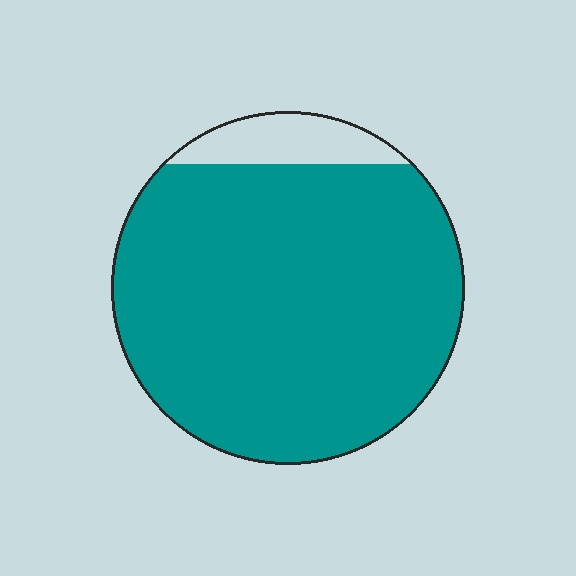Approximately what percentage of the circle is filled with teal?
Approximately 90%.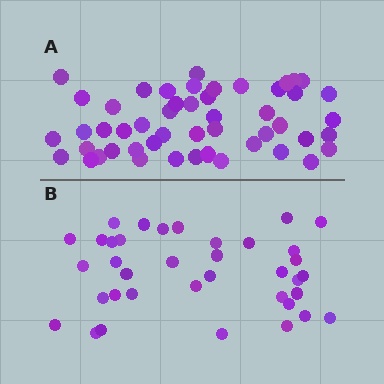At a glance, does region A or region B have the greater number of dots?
Region A (the top region) has more dots.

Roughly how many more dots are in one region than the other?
Region A has approximately 15 more dots than region B.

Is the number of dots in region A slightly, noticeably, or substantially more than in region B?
Region A has noticeably more, but not dramatically so. The ratio is roughly 1.4 to 1.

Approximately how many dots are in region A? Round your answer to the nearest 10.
About 50 dots.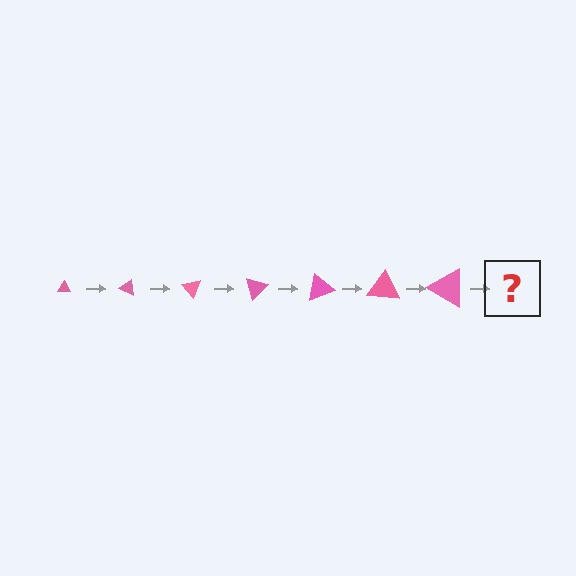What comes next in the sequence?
The next element should be a triangle, larger than the previous one and rotated 175 degrees from the start.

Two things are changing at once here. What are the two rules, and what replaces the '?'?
The two rules are that the triangle grows larger each step and it rotates 25 degrees each step. The '?' should be a triangle, larger than the previous one and rotated 175 degrees from the start.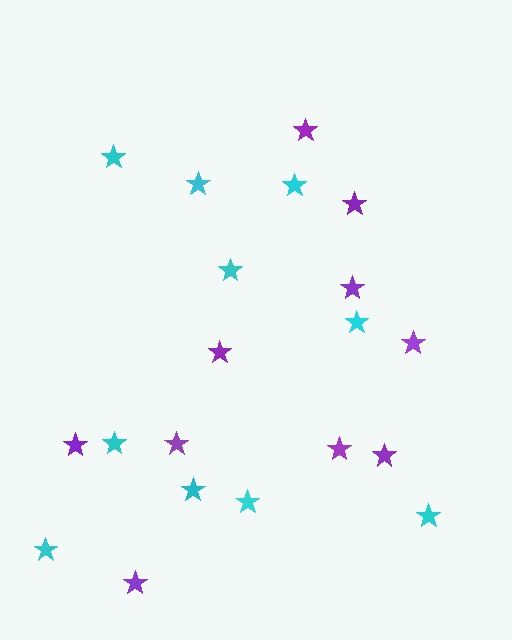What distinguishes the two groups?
There are 2 groups: one group of cyan stars (10) and one group of purple stars (10).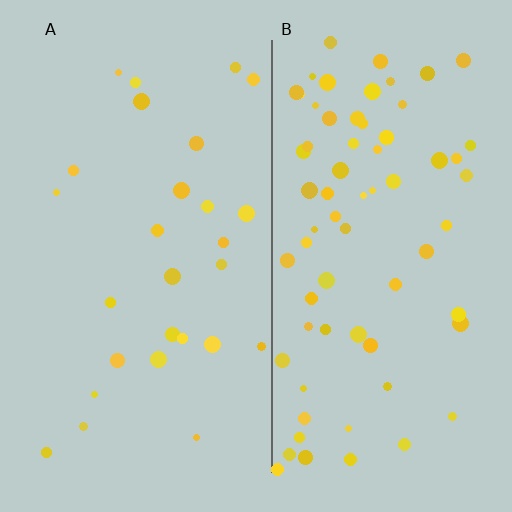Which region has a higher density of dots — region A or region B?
B (the right).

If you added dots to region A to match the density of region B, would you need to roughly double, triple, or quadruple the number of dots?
Approximately triple.